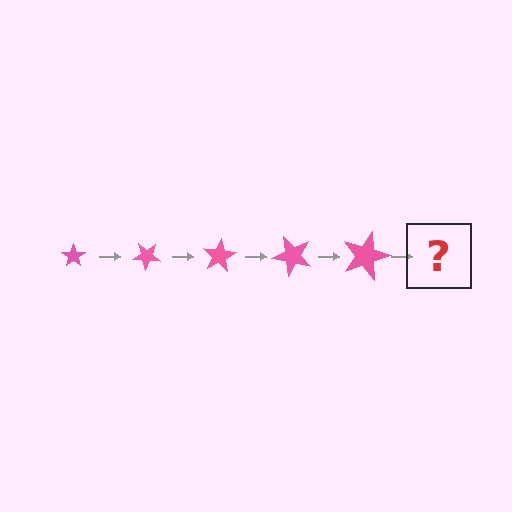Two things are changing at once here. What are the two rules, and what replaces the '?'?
The two rules are that the star grows larger each step and it rotates 40 degrees each step. The '?' should be a star, larger than the previous one and rotated 200 degrees from the start.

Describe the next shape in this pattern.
It should be a star, larger than the previous one and rotated 200 degrees from the start.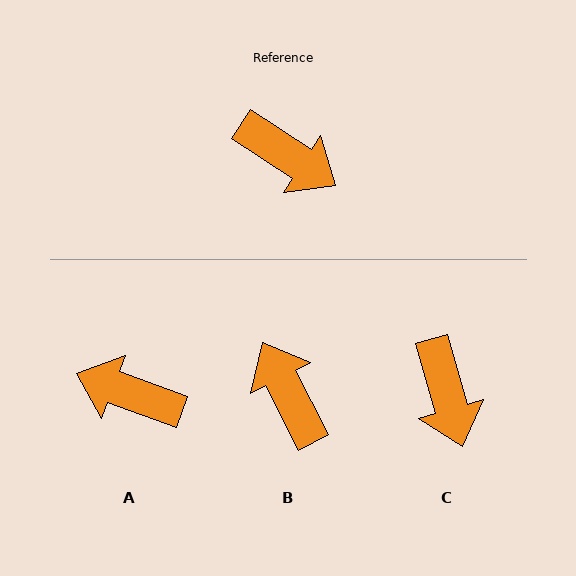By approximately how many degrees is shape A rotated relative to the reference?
Approximately 167 degrees clockwise.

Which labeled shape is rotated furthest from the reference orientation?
A, about 167 degrees away.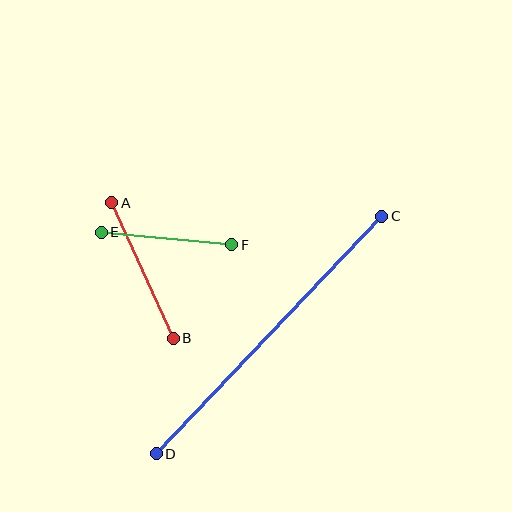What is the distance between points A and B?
The distance is approximately 149 pixels.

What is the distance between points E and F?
The distance is approximately 131 pixels.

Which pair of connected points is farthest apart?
Points C and D are farthest apart.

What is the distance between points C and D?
The distance is approximately 327 pixels.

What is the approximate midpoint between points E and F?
The midpoint is at approximately (166, 238) pixels.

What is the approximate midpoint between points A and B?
The midpoint is at approximately (143, 270) pixels.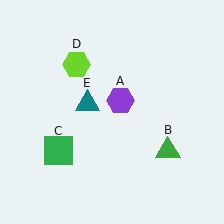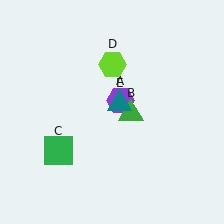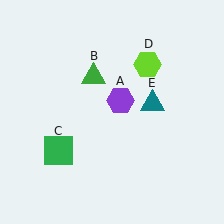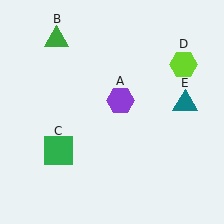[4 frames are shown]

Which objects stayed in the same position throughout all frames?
Purple hexagon (object A) and green square (object C) remained stationary.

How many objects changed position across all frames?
3 objects changed position: green triangle (object B), lime hexagon (object D), teal triangle (object E).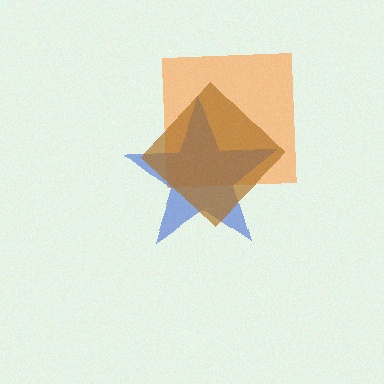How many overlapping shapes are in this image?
There are 3 overlapping shapes in the image.